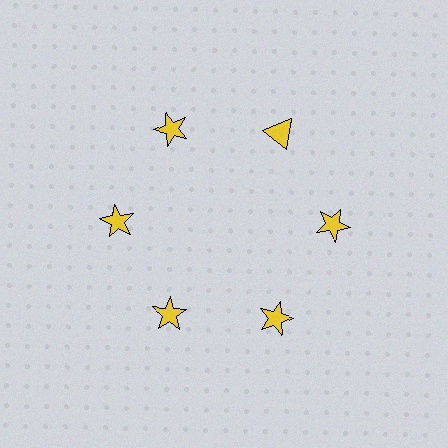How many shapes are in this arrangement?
There are 6 shapes arranged in a ring pattern.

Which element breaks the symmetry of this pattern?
The yellow triangle at roughly the 1 o'clock position breaks the symmetry. All other shapes are yellow stars.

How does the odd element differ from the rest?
It has a different shape: triangle instead of star.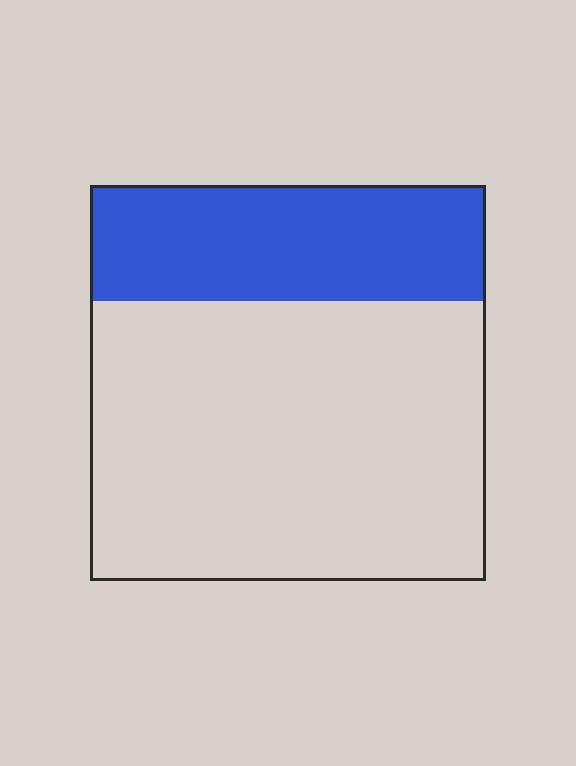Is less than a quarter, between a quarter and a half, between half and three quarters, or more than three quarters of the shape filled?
Between a quarter and a half.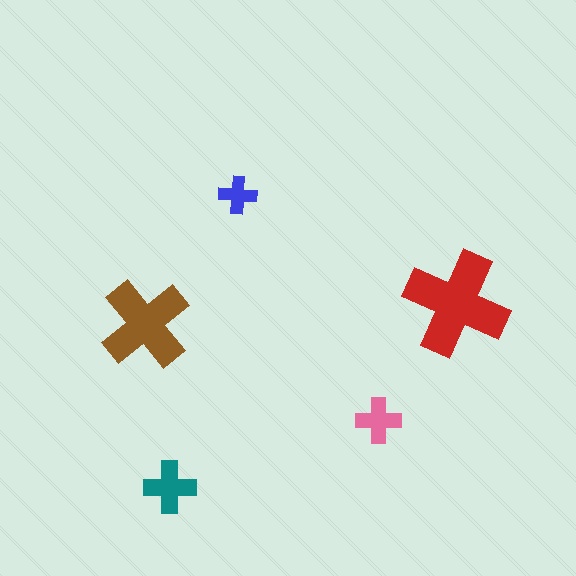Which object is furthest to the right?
The red cross is rightmost.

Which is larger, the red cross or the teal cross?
The red one.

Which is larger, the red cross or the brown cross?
The red one.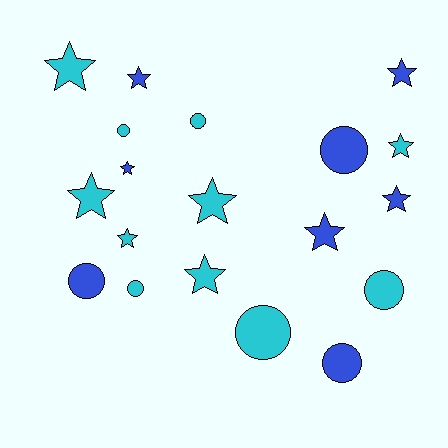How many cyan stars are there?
There are 6 cyan stars.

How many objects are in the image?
There are 19 objects.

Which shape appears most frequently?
Star, with 11 objects.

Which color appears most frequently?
Cyan, with 11 objects.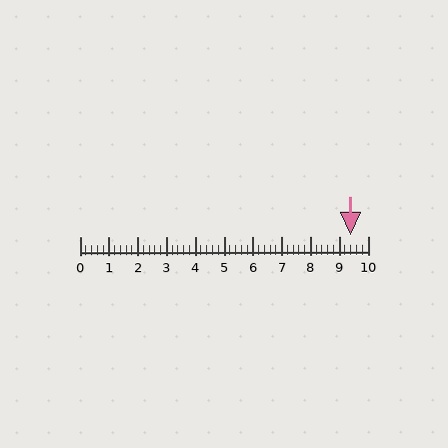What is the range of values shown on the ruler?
The ruler shows values from 0 to 10.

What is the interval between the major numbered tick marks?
The major tick marks are spaced 1 units apart.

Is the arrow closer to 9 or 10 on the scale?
The arrow is closer to 9.